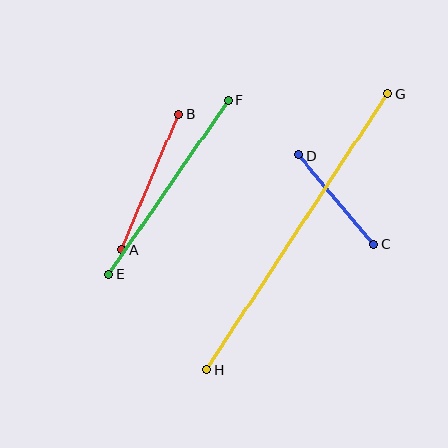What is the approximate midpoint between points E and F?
The midpoint is at approximately (168, 187) pixels.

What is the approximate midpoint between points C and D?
The midpoint is at approximately (336, 200) pixels.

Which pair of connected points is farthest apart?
Points G and H are farthest apart.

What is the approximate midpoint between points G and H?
The midpoint is at approximately (297, 232) pixels.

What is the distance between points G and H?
The distance is approximately 330 pixels.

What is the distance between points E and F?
The distance is approximately 211 pixels.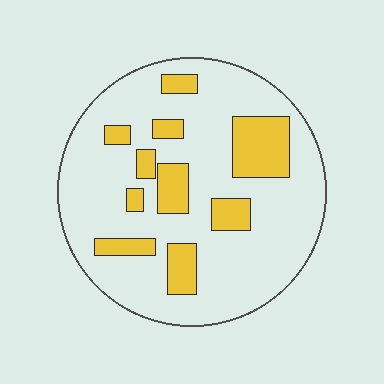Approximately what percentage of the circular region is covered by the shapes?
Approximately 20%.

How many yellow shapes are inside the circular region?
10.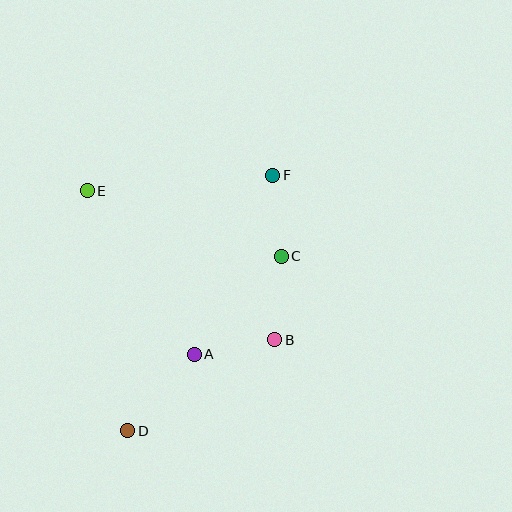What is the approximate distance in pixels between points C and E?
The distance between C and E is approximately 205 pixels.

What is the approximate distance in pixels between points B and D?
The distance between B and D is approximately 173 pixels.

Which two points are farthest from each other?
Points D and F are farthest from each other.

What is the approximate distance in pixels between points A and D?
The distance between A and D is approximately 101 pixels.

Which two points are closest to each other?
Points C and F are closest to each other.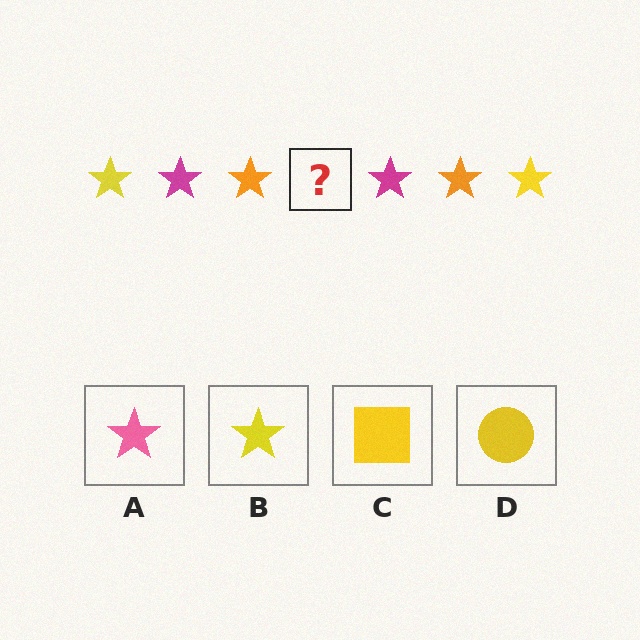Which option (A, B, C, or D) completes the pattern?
B.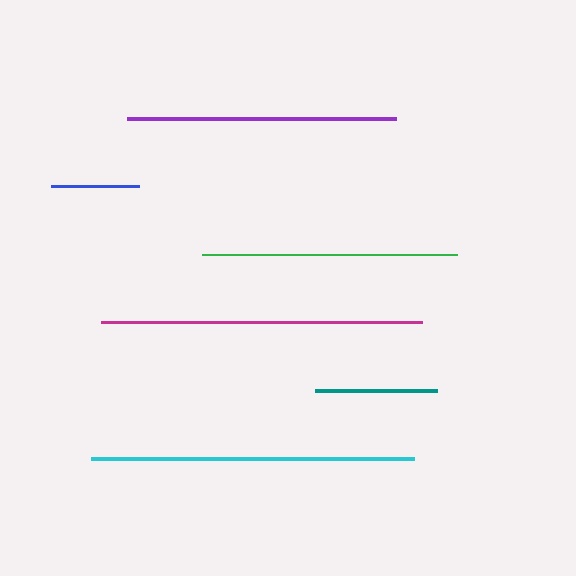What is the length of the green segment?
The green segment is approximately 255 pixels long.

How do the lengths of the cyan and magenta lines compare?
The cyan and magenta lines are approximately the same length.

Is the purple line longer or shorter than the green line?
The purple line is longer than the green line.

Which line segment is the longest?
The cyan line is the longest at approximately 322 pixels.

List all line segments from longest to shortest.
From longest to shortest: cyan, magenta, purple, green, teal, blue.